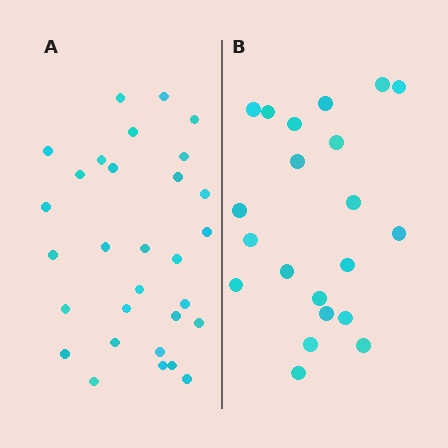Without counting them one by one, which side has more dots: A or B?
Region A (the left region) has more dots.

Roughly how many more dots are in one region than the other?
Region A has roughly 8 or so more dots than region B.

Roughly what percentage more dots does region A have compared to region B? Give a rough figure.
About 45% more.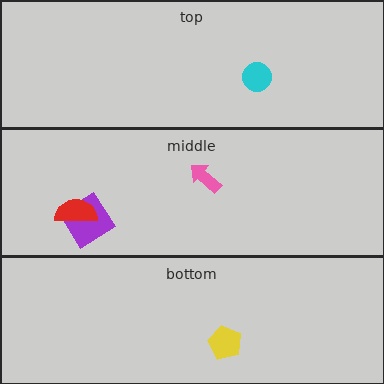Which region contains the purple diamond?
The middle region.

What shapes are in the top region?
The cyan circle.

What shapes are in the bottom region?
The yellow pentagon.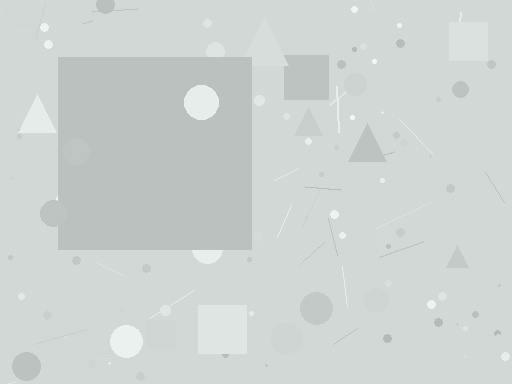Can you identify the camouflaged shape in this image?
The camouflaged shape is a square.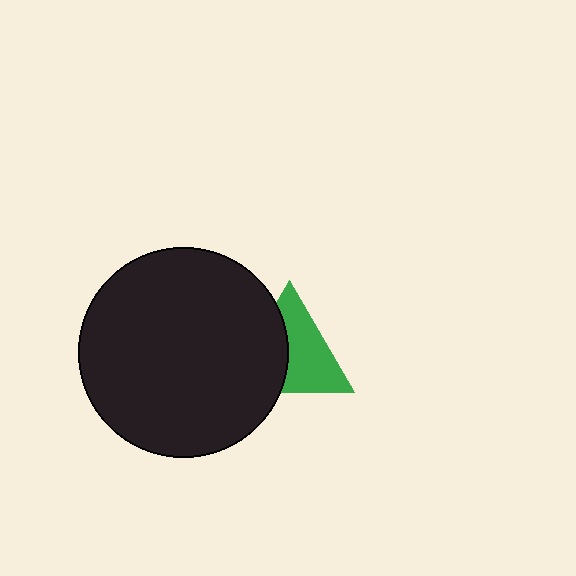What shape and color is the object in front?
The object in front is a black circle.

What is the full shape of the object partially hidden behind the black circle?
The partially hidden object is a green triangle.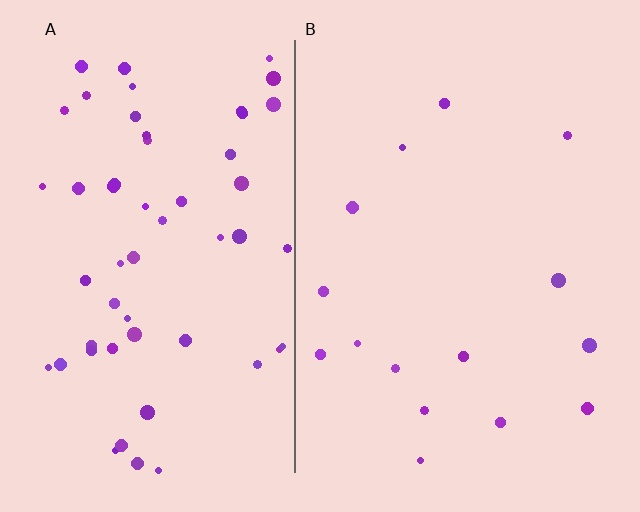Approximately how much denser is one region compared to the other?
Approximately 3.6× — region A over region B.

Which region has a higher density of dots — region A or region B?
A (the left).